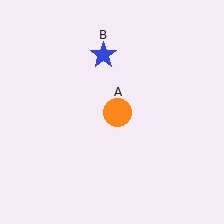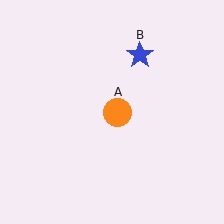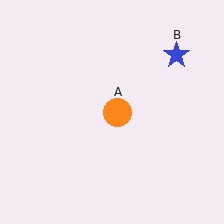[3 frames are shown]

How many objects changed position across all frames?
1 object changed position: blue star (object B).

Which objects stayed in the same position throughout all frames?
Orange circle (object A) remained stationary.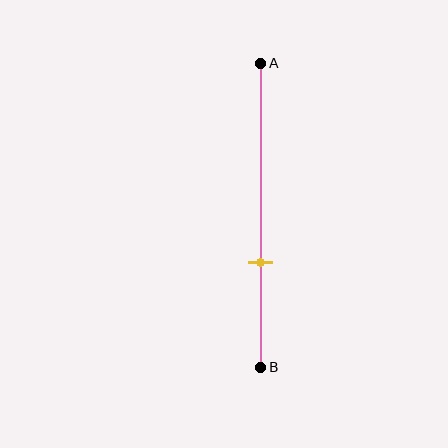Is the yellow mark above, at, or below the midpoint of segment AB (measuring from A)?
The yellow mark is below the midpoint of segment AB.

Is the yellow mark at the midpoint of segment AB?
No, the mark is at about 65% from A, not at the 50% midpoint.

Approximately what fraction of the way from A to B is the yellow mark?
The yellow mark is approximately 65% of the way from A to B.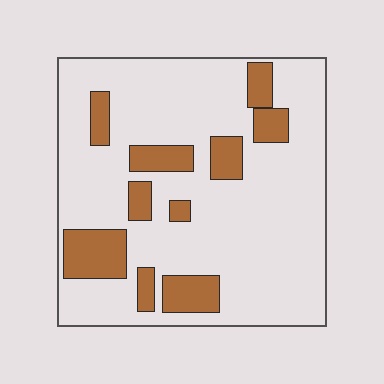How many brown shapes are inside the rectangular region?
10.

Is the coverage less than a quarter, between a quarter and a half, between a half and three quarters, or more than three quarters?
Less than a quarter.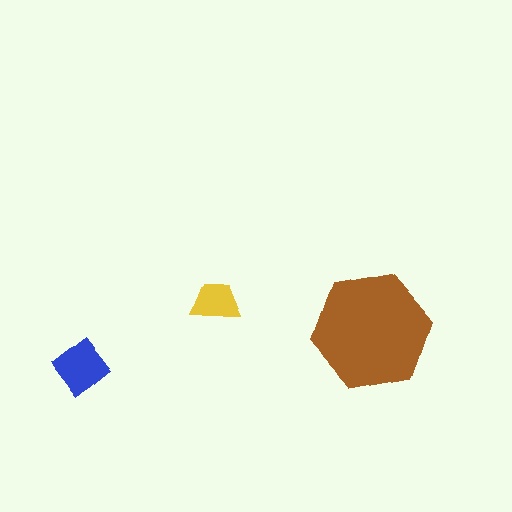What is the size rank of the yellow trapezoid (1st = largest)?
3rd.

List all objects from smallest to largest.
The yellow trapezoid, the blue diamond, the brown hexagon.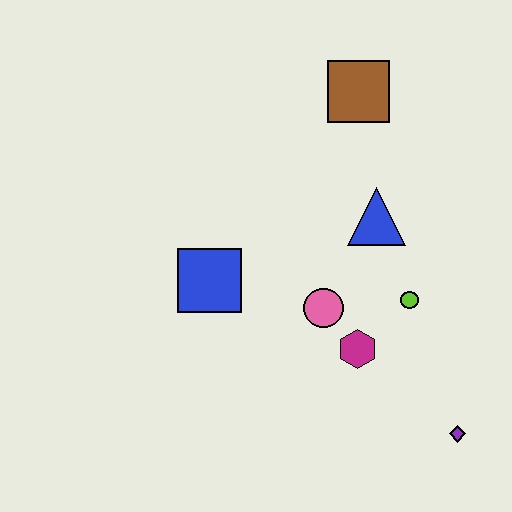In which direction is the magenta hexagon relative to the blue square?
The magenta hexagon is to the right of the blue square.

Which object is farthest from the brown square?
The purple diamond is farthest from the brown square.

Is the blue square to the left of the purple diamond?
Yes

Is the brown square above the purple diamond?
Yes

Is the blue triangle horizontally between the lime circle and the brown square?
Yes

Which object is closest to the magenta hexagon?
The pink circle is closest to the magenta hexagon.